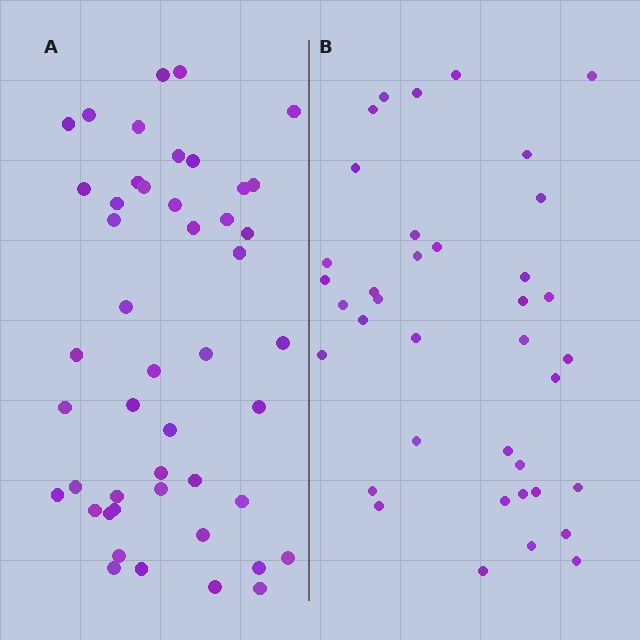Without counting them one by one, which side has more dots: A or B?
Region A (the left region) has more dots.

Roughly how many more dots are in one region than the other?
Region A has roughly 8 or so more dots than region B.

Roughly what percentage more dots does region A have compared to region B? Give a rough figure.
About 25% more.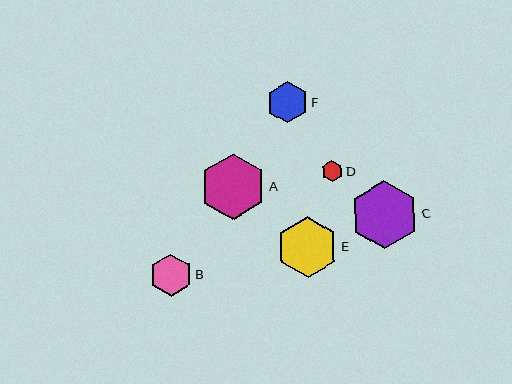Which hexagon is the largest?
Hexagon C is the largest with a size of approximately 68 pixels.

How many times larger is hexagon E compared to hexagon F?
Hexagon E is approximately 1.5 times the size of hexagon F.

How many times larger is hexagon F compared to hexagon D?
Hexagon F is approximately 2.0 times the size of hexagon D.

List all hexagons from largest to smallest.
From largest to smallest: C, A, E, B, F, D.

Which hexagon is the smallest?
Hexagon D is the smallest with a size of approximately 21 pixels.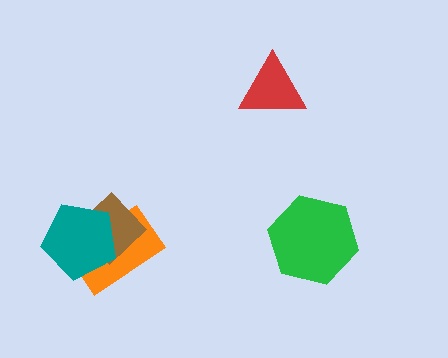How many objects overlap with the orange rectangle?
2 objects overlap with the orange rectangle.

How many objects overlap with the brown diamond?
2 objects overlap with the brown diamond.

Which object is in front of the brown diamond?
The teal pentagon is in front of the brown diamond.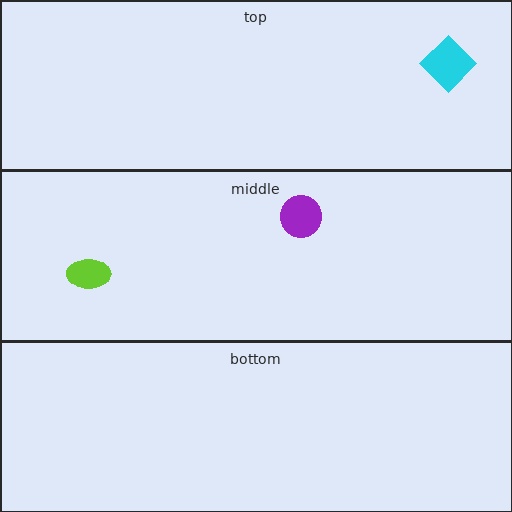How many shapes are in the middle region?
2.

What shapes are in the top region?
The cyan diamond.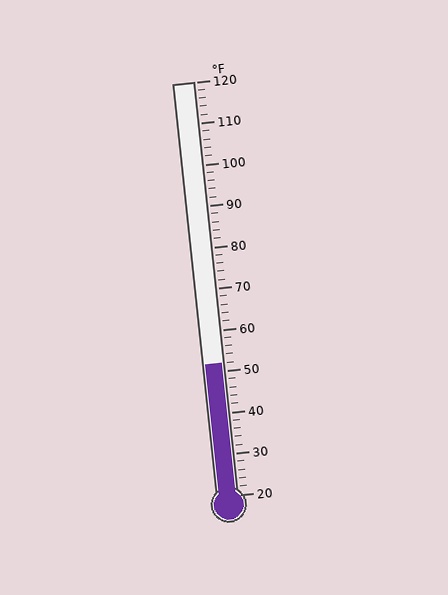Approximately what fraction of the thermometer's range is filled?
The thermometer is filled to approximately 30% of its range.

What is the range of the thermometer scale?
The thermometer scale ranges from 20°F to 120°F.